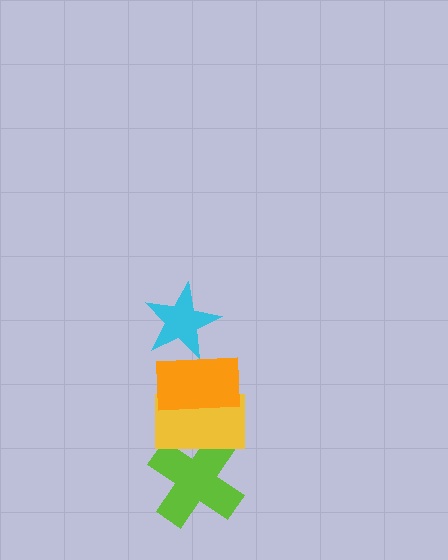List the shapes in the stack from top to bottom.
From top to bottom: the cyan star, the orange rectangle, the yellow rectangle, the lime cross.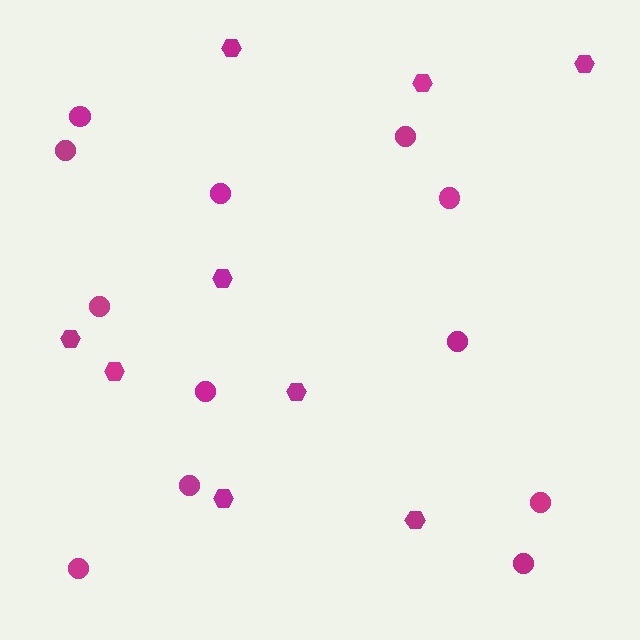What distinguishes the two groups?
There are 2 groups: one group of hexagons (9) and one group of circles (12).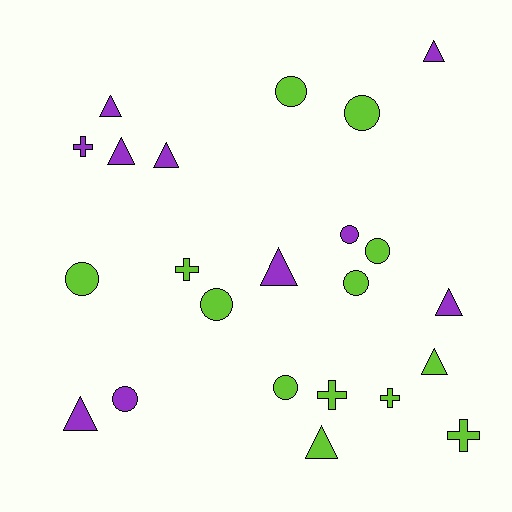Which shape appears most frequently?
Triangle, with 9 objects.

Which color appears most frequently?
Lime, with 13 objects.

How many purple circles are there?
There are 2 purple circles.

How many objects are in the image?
There are 23 objects.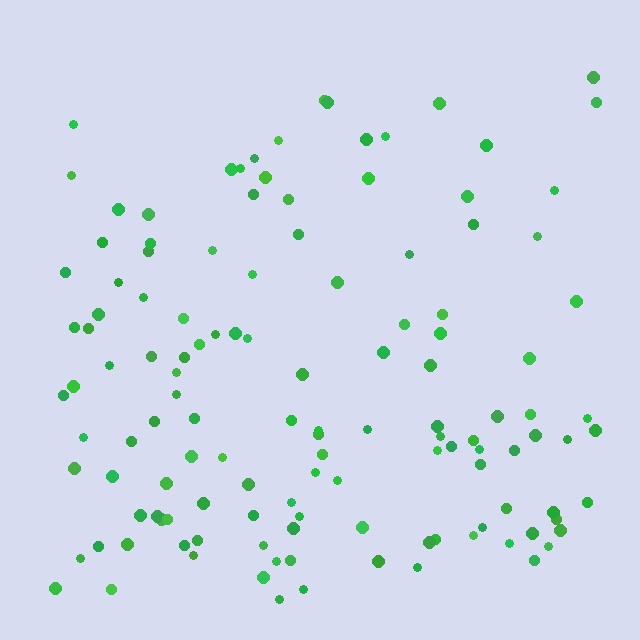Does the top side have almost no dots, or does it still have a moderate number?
Still a moderate number, just noticeably fewer than the bottom.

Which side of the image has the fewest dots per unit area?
The top.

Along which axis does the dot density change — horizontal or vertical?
Vertical.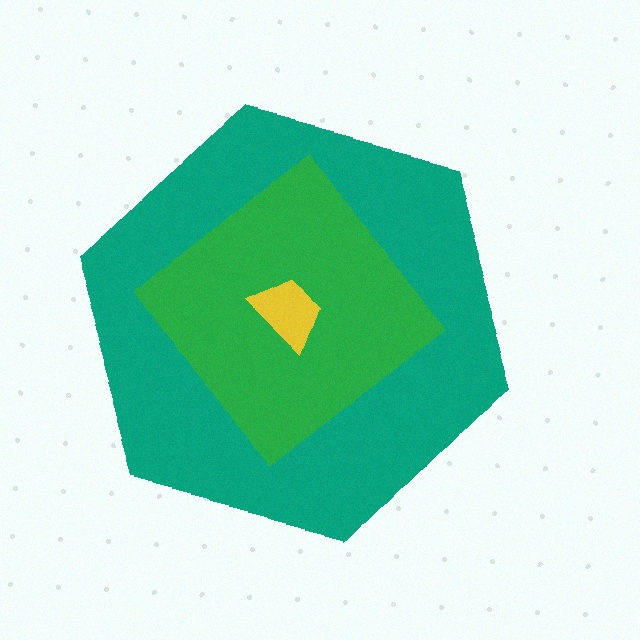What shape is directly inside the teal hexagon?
The green diamond.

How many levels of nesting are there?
3.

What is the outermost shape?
The teal hexagon.